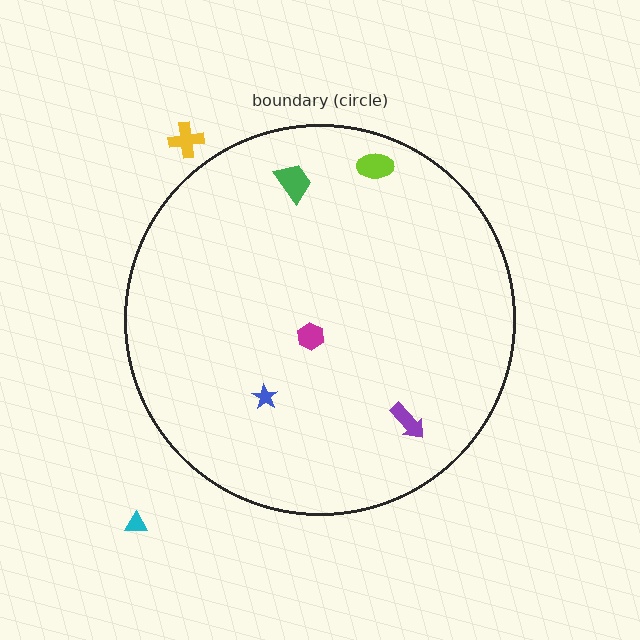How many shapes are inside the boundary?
5 inside, 2 outside.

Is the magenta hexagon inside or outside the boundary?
Inside.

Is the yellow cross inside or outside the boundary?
Outside.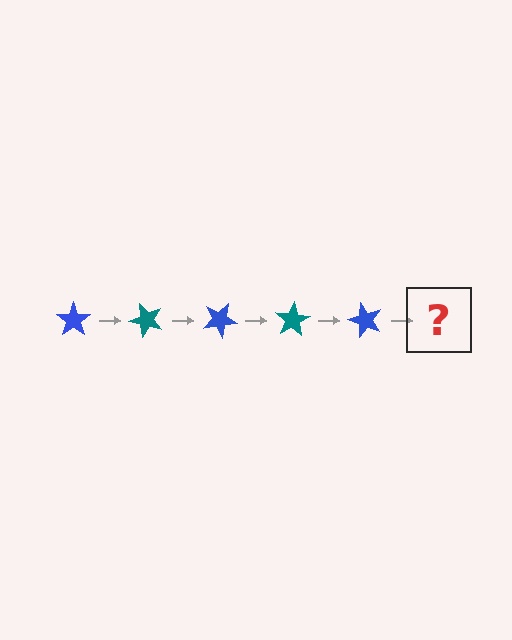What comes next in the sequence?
The next element should be a teal star, rotated 250 degrees from the start.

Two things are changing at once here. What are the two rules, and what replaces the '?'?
The two rules are that it rotates 50 degrees each step and the color cycles through blue and teal. The '?' should be a teal star, rotated 250 degrees from the start.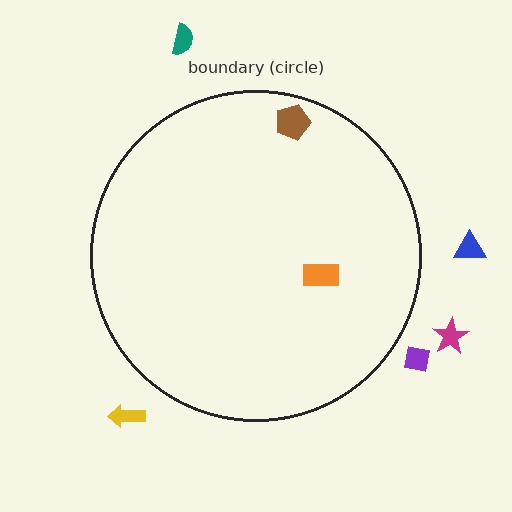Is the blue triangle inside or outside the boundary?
Outside.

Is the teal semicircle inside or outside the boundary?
Outside.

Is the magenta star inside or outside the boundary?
Outside.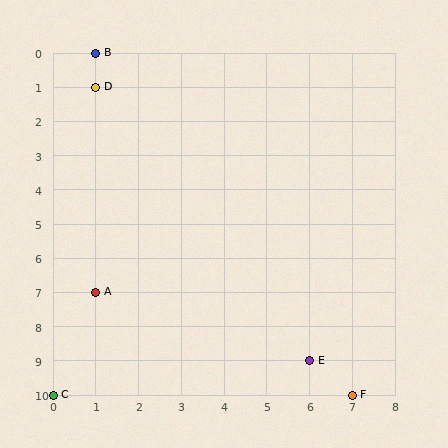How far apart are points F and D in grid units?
Points F and D are 6 columns and 9 rows apart (about 10.8 grid units diagonally).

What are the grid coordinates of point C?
Point C is at grid coordinates (0, 10).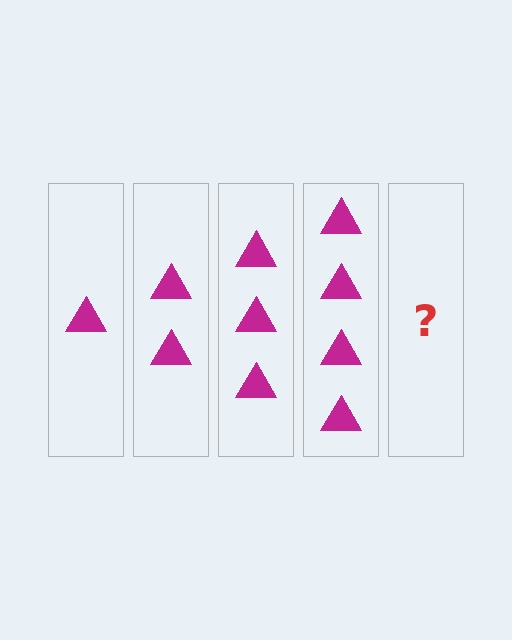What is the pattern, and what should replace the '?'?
The pattern is that each step adds one more triangle. The '?' should be 5 triangles.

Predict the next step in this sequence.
The next step is 5 triangles.